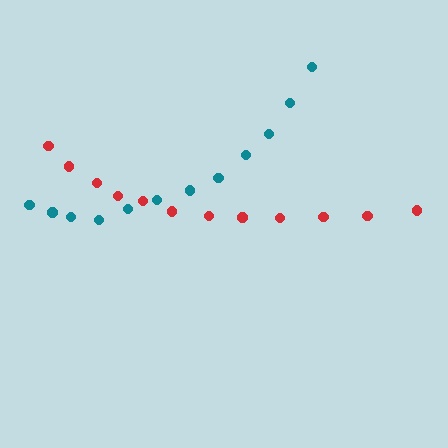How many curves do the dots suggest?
There are 2 distinct paths.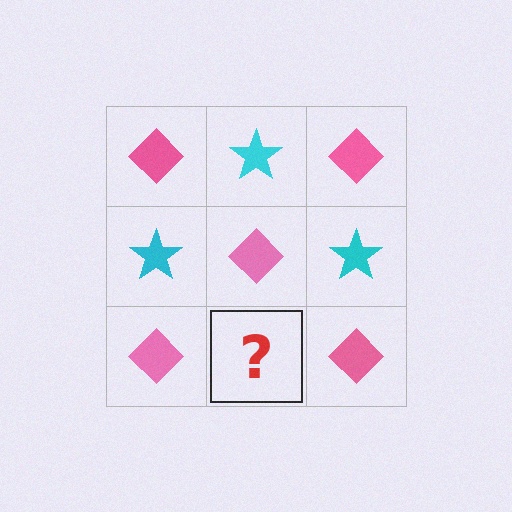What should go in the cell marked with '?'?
The missing cell should contain a cyan star.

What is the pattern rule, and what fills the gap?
The rule is that it alternates pink diamond and cyan star in a checkerboard pattern. The gap should be filled with a cyan star.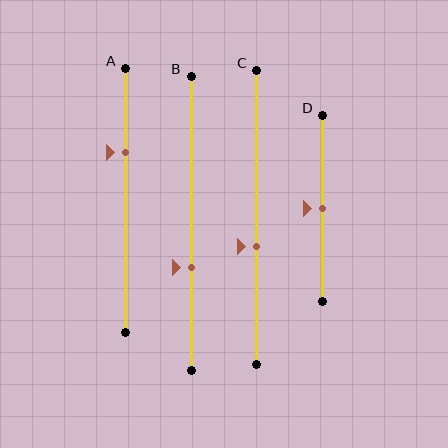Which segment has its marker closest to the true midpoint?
Segment D has its marker closest to the true midpoint.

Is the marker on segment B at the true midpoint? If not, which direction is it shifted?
No, the marker on segment B is shifted downward by about 15% of the segment length.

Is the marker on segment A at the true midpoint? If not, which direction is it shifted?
No, the marker on segment A is shifted upward by about 18% of the segment length.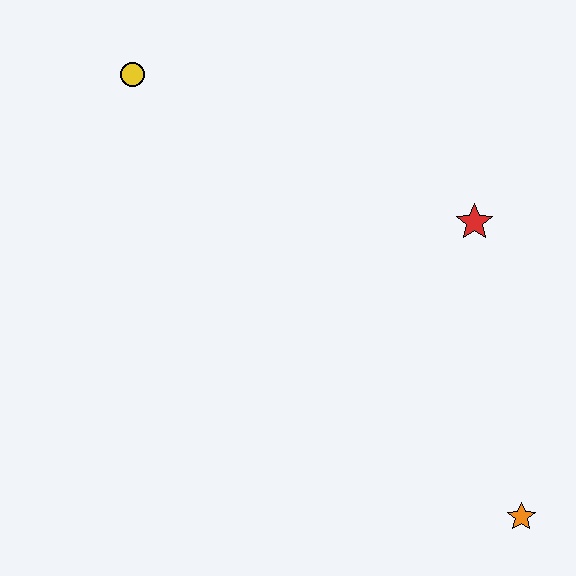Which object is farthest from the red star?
The yellow circle is farthest from the red star.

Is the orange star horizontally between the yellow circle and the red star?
No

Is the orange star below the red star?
Yes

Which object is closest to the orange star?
The red star is closest to the orange star.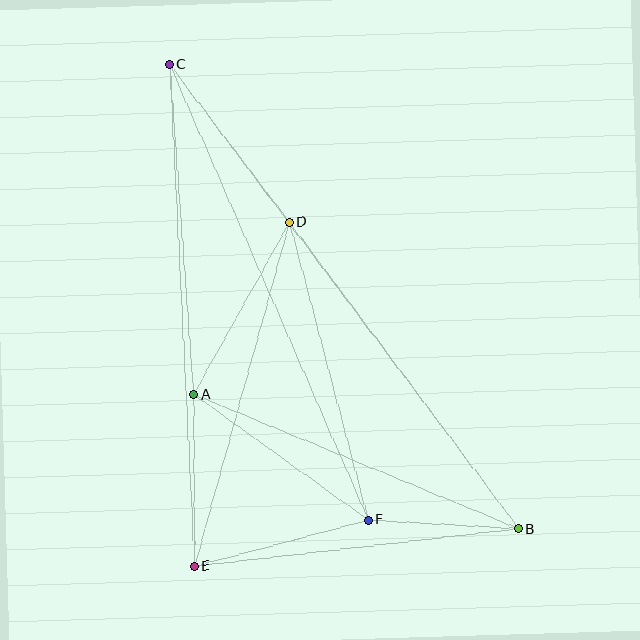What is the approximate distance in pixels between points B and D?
The distance between B and D is approximately 383 pixels.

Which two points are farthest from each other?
Points B and C are farthest from each other.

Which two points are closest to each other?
Points B and F are closest to each other.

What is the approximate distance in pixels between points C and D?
The distance between C and D is approximately 198 pixels.